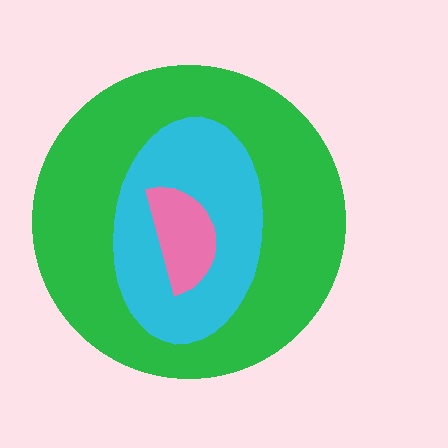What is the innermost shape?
The pink semicircle.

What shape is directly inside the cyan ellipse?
The pink semicircle.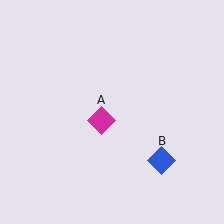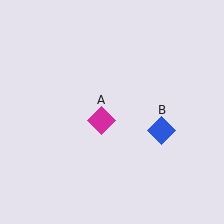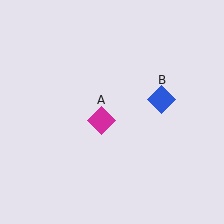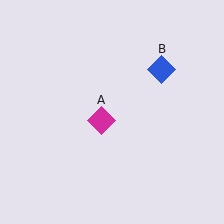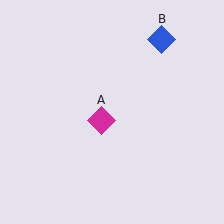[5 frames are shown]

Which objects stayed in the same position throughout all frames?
Magenta diamond (object A) remained stationary.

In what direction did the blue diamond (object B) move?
The blue diamond (object B) moved up.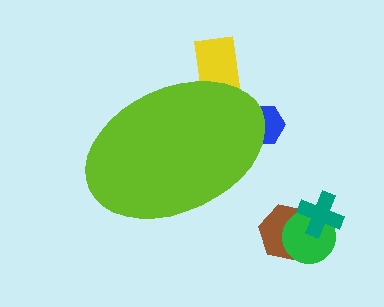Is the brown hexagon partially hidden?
No, the brown hexagon is fully visible.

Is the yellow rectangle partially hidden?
Yes, the yellow rectangle is partially hidden behind the lime ellipse.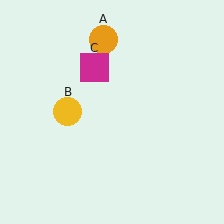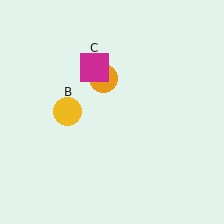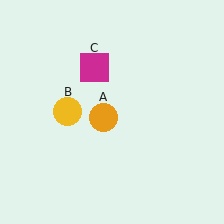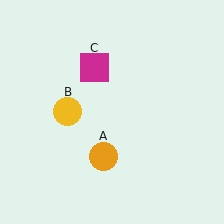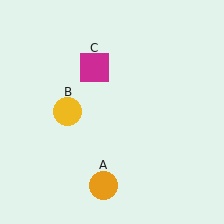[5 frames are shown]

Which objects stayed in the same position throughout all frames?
Yellow circle (object B) and magenta square (object C) remained stationary.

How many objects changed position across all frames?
1 object changed position: orange circle (object A).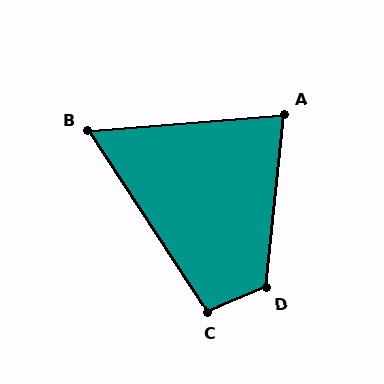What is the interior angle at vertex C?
Approximately 101 degrees (obtuse).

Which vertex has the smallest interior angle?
B, at approximately 62 degrees.